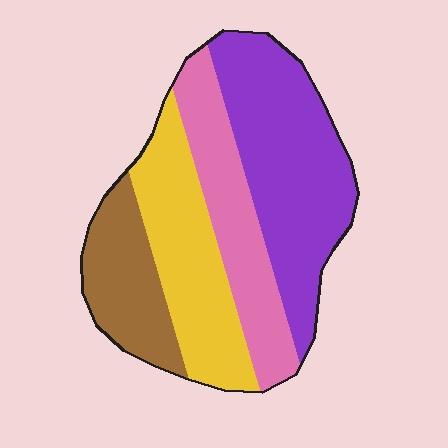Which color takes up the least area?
Brown, at roughly 15%.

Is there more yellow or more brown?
Yellow.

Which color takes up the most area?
Purple, at roughly 35%.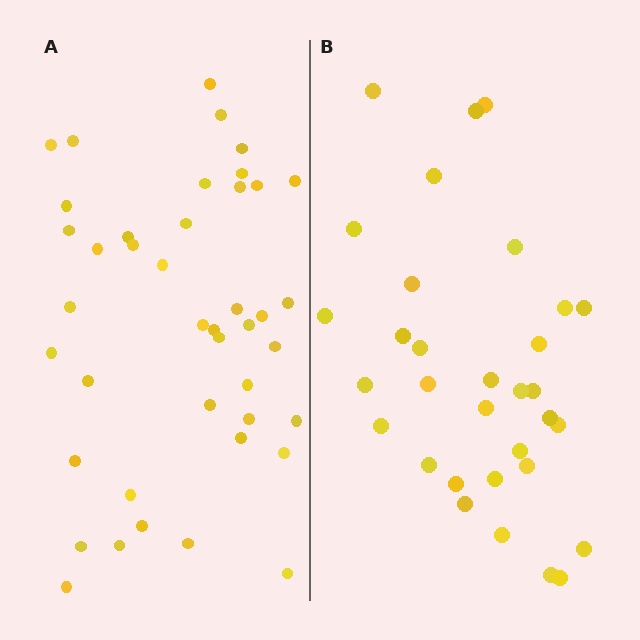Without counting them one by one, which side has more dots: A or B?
Region A (the left region) has more dots.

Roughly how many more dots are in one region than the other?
Region A has roughly 10 or so more dots than region B.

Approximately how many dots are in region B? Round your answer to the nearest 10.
About 30 dots. (The exact count is 32, which rounds to 30.)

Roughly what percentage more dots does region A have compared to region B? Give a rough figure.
About 30% more.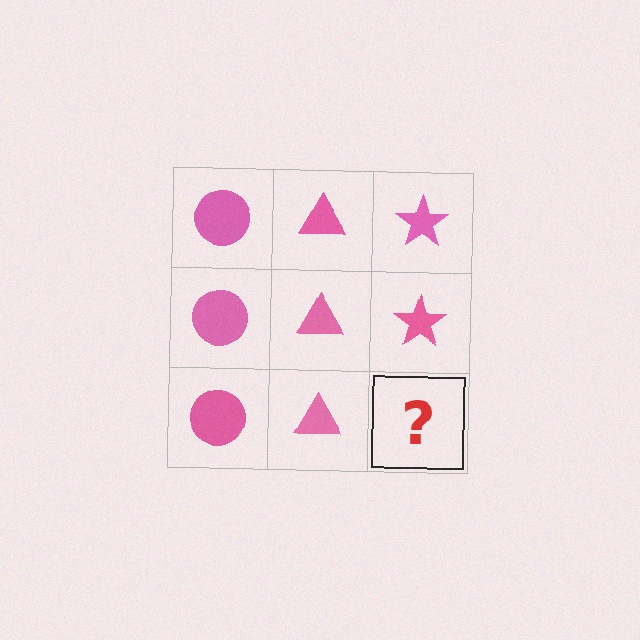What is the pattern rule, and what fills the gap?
The rule is that each column has a consistent shape. The gap should be filled with a pink star.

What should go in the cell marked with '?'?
The missing cell should contain a pink star.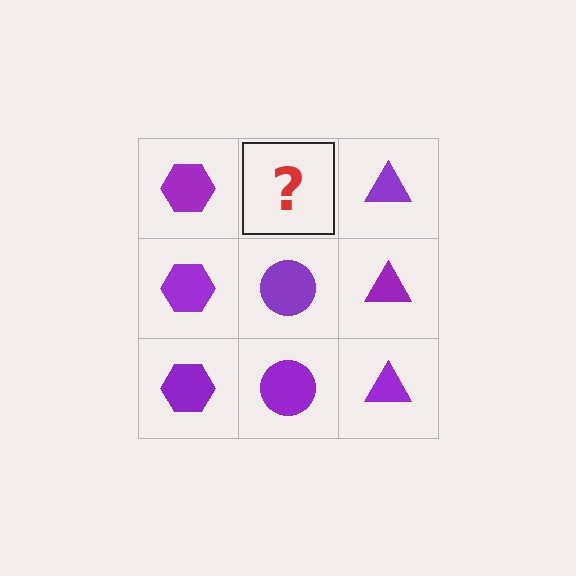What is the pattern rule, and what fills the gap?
The rule is that each column has a consistent shape. The gap should be filled with a purple circle.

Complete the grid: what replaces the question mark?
The question mark should be replaced with a purple circle.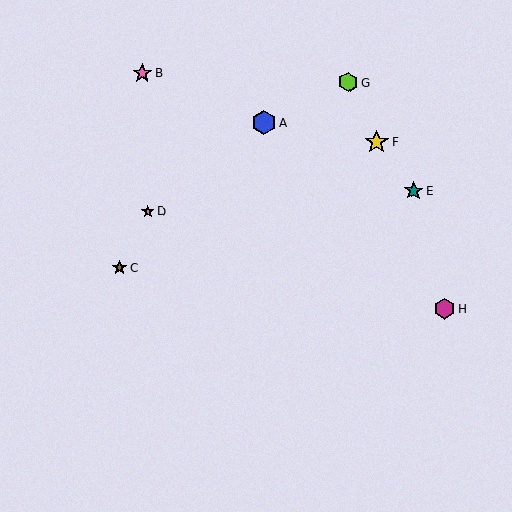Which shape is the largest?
The yellow star (labeled F) is the largest.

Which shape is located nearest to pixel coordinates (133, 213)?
The pink star (labeled D) at (148, 212) is nearest to that location.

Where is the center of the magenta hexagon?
The center of the magenta hexagon is at (444, 309).